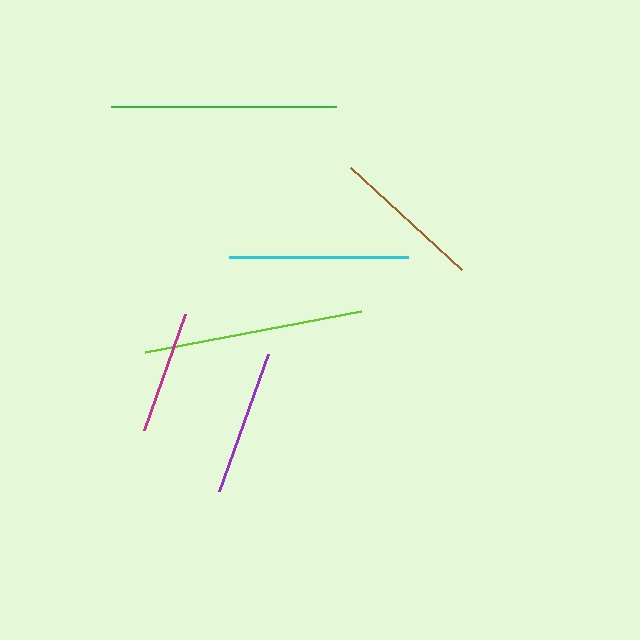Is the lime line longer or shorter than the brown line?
The lime line is longer than the brown line.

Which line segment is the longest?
The green line is the longest at approximately 225 pixels.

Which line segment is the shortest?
The magenta line is the shortest at approximately 123 pixels.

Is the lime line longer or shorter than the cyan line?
The lime line is longer than the cyan line.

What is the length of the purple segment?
The purple segment is approximately 145 pixels long.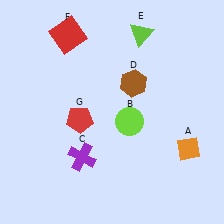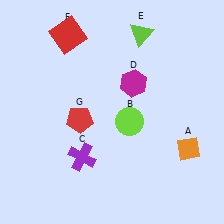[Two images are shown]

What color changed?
The hexagon (D) changed from brown in Image 1 to magenta in Image 2.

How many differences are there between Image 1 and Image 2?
There is 1 difference between the two images.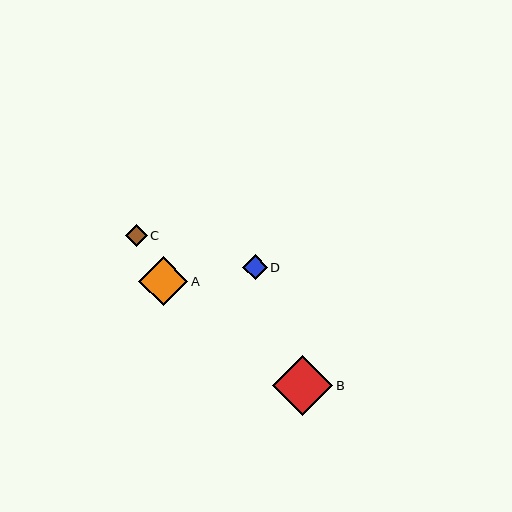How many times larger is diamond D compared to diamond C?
Diamond D is approximately 1.2 times the size of diamond C.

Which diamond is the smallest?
Diamond C is the smallest with a size of approximately 21 pixels.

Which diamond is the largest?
Diamond B is the largest with a size of approximately 60 pixels.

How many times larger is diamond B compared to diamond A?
Diamond B is approximately 1.2 times the size of diamond A.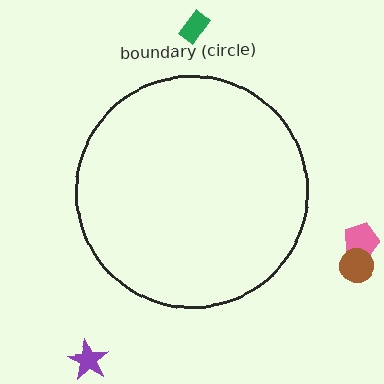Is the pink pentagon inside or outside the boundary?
Outside.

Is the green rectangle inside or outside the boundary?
Outside.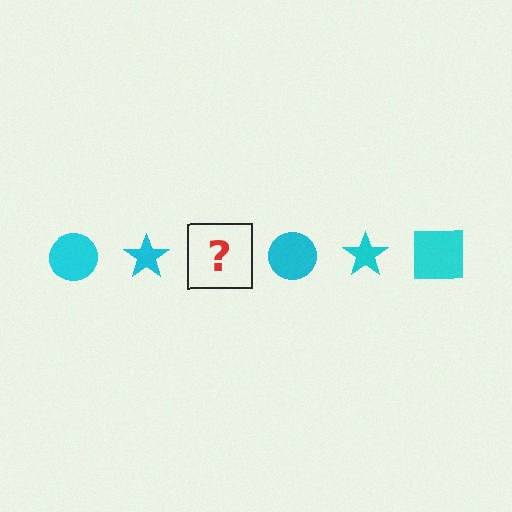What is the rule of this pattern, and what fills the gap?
The rule is that the pattern cycles through circle, star, square shapes in cyan. The gap should be filled with a cyan square.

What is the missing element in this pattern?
The missing element is a cyan square.